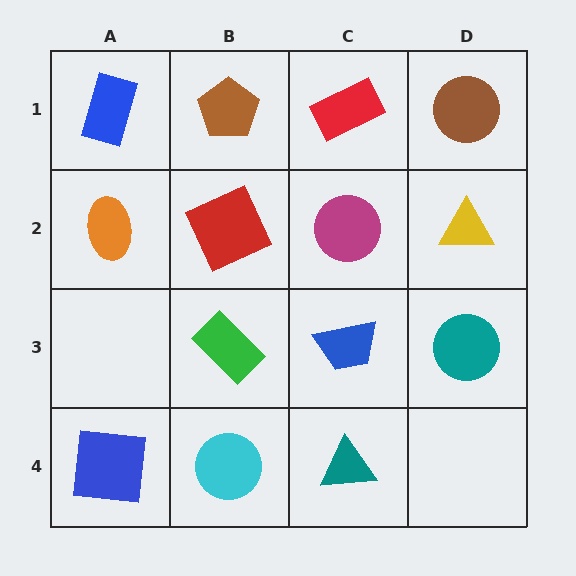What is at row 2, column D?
A yellow triangle.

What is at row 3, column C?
A blue trapezoid.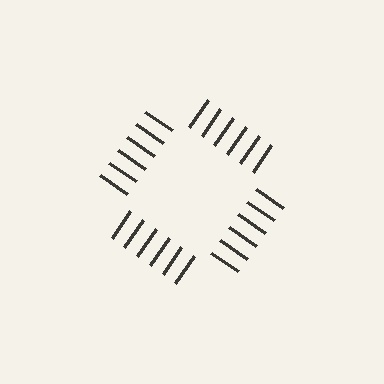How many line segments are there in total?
24 — 6 along each of the 4 edges.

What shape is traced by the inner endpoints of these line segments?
An illusory square — the line segments terminate on its edges but no continuous stroke is drawn.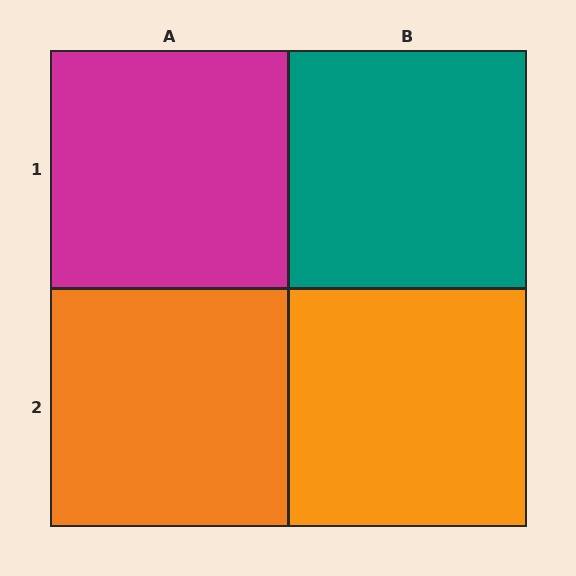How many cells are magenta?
1 cell is magenta.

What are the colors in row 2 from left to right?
Orange, orange.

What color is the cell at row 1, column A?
Magenta.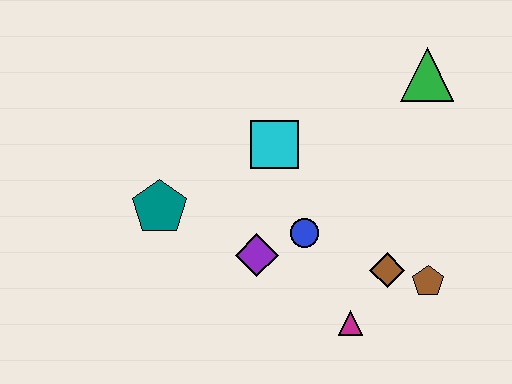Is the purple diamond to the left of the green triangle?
Yes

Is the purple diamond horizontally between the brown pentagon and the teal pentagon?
Yes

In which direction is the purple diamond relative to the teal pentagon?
The purple diamond is to the right of the teal pentagon.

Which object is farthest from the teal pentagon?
The green triangle is farthest from the teal pentagon.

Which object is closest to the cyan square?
The blue circle is closest to the cyan square.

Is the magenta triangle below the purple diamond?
Yes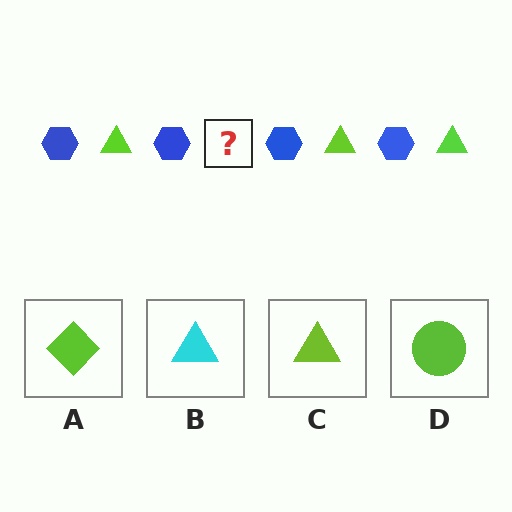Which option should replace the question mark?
Option C.